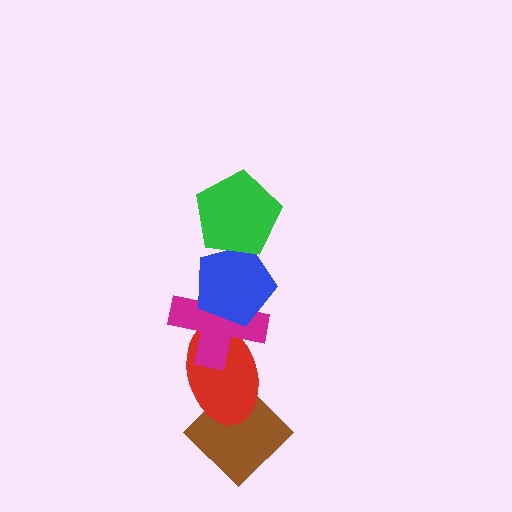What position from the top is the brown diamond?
The brown diamond is 5th from the top.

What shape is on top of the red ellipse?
The magenta cross is on top of the red ellipse.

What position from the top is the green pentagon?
The green pentagon is 1st from the top.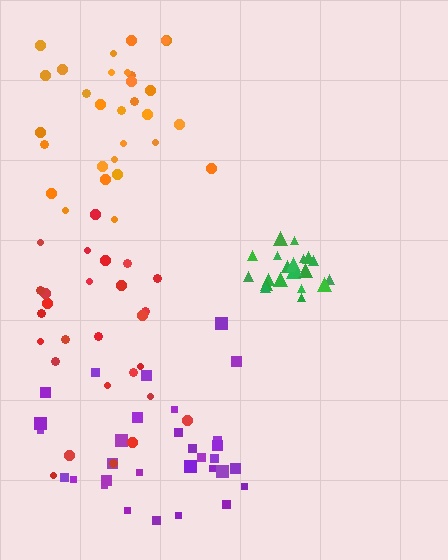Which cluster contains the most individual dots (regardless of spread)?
Purple (31).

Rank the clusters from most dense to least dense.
green, purple, orange, red.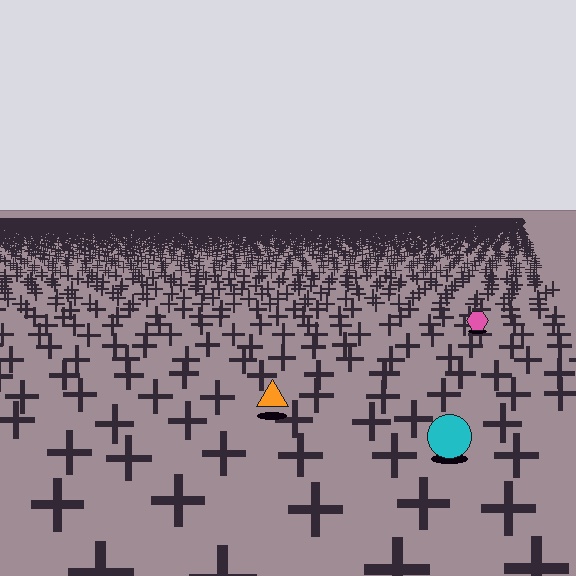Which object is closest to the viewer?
The cyan circle is closest. The texture marks near it are larger and more spread out.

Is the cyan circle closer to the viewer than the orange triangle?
Yes. The cyan circle is closer — you can tell from the texture gradient: the ground texture is coarser near it.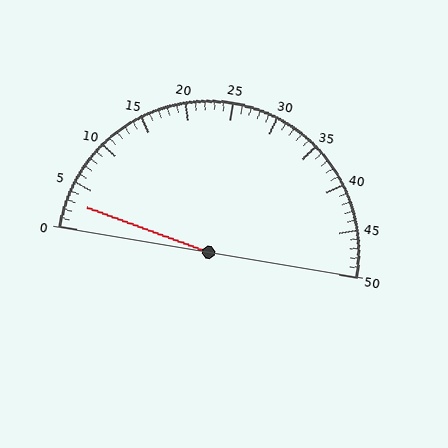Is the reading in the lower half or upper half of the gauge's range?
The reading is in the lower half of the range (0 to 50).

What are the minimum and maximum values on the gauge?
The gauge ranges from 0 to 50.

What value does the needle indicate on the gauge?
The needle indicates approximately 3.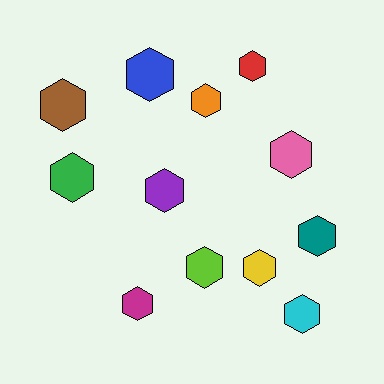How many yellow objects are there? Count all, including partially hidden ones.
There is 1 yellow object.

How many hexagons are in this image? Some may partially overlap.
There are 12 hexagons.